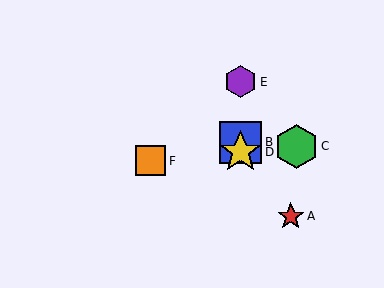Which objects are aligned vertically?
Objects B, D, E are aligned vertically.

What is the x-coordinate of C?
Object C is at x≈296.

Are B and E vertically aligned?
Yes, both are at x≈240.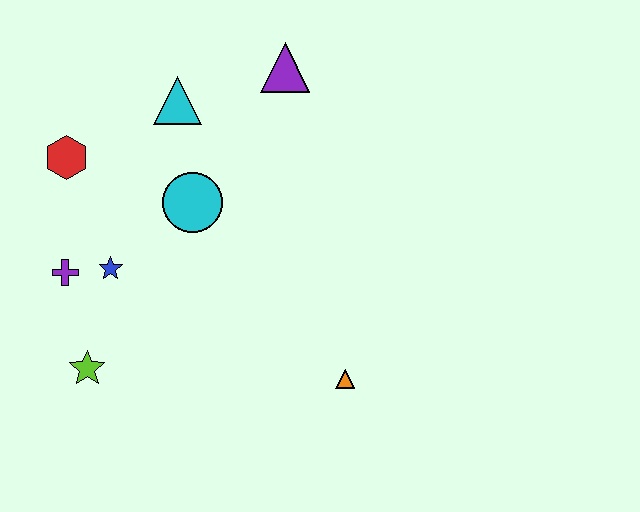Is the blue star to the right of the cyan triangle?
No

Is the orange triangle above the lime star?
No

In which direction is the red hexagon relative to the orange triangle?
The red hexagon is to the left of the orange triangle.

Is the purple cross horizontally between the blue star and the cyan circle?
No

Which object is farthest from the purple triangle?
The lime star is farthest from the purple triangle.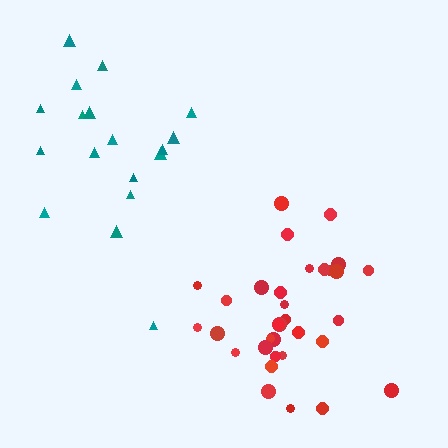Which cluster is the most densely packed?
Red.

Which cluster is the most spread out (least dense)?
Teal.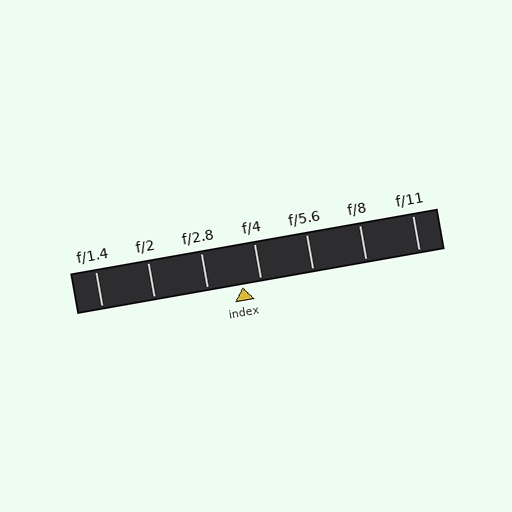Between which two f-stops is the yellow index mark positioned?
The index mark is between f/2.8 and f/4.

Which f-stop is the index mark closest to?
The index mark is closest to f/4.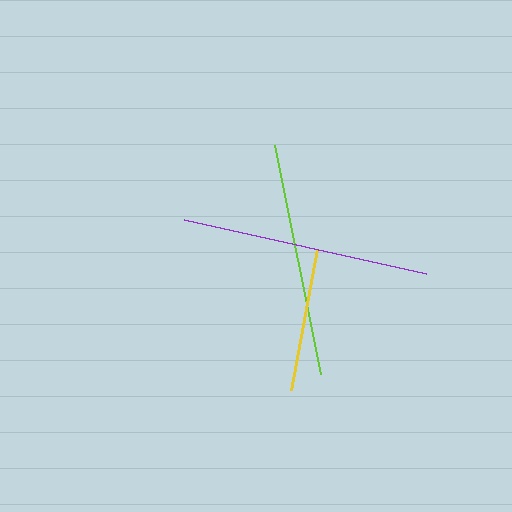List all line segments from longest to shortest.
From longest to shortest: purple, lime, yellow.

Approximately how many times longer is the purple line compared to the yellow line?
The purple line is approximately 1.7 times the length of the yellow line.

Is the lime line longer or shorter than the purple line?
The purple line is longer than the lime line.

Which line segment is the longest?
The purple line is the longest at approximately 248 pixels.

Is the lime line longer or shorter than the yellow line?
The lime line is longer than the yellow line.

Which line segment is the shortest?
The yellow line is the shortest at approximately 143 pixels.